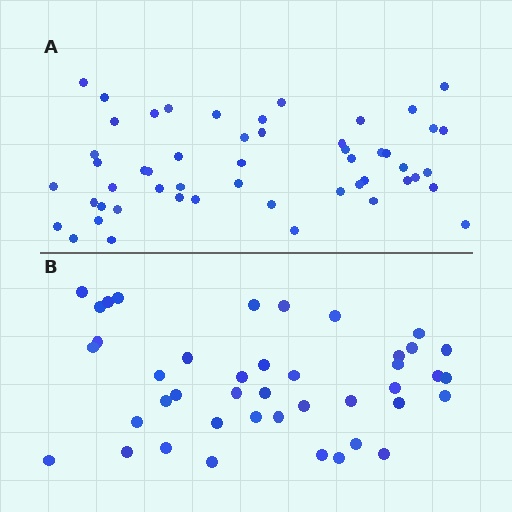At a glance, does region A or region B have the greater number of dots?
Region A (the top region) has more dots.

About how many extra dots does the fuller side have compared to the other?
Region A has roughly 10 or so more dots than region B.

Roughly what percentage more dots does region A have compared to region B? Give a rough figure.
About 25% more.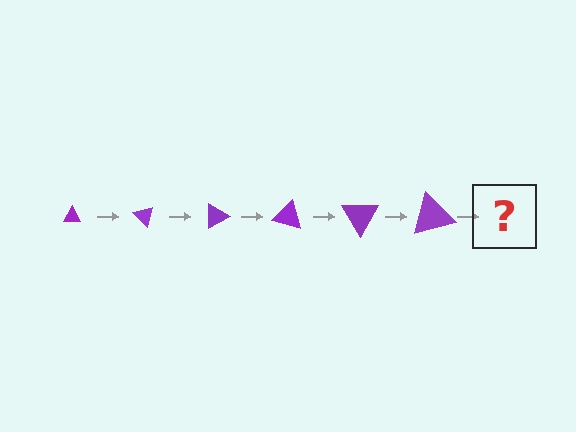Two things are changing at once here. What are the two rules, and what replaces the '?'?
The two rules are that the triangle grows larger each step and it rotates 45 degrees each step. The '?' should be a triangle, larger than the previous one and rotated 270 degrees from the start.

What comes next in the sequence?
The next element should be a triangle, larger than the previous one and rotated 270 degrees from the start.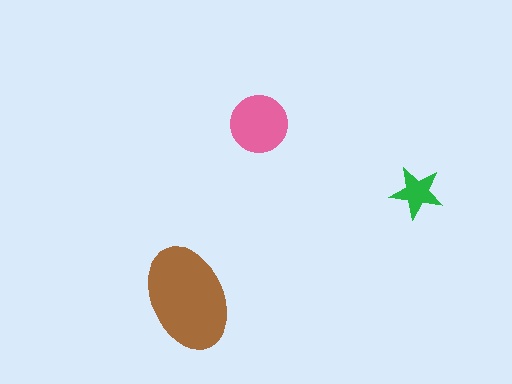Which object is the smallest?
The green star.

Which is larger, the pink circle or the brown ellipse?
The brown ellipse.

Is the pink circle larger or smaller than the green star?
Larger.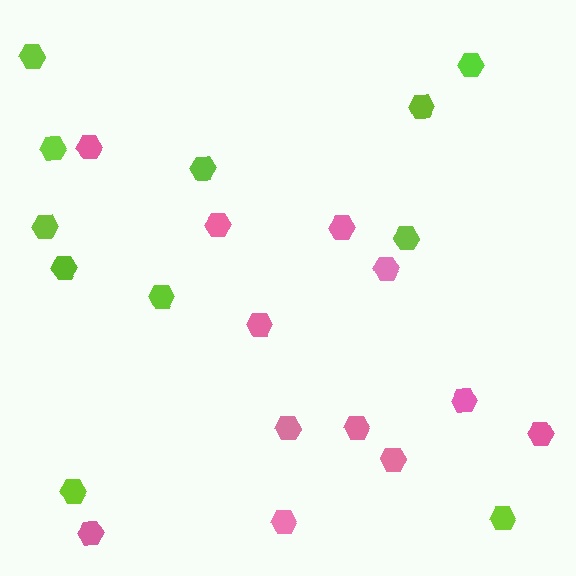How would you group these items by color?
There are 2 groups: one group of pink hexagons (12) and one group of lime hexagons (11).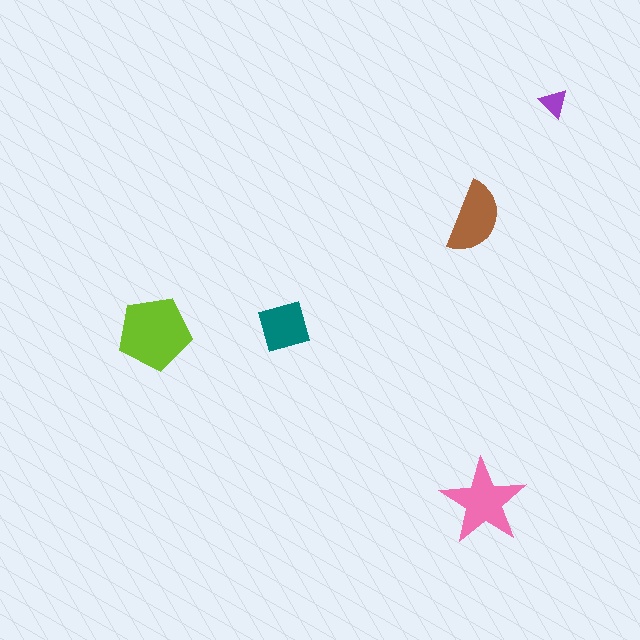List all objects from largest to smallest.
The lime pentagon, the pink star, the brown semicircle, the teal diamond, the purple triangle.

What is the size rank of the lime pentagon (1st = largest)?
1st.